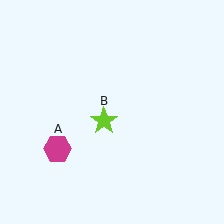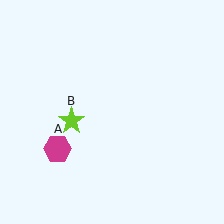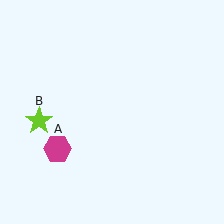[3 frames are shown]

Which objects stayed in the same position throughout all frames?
Magenta hexagon (object A) remained stationary.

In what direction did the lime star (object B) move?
The lime star (object B) moved left.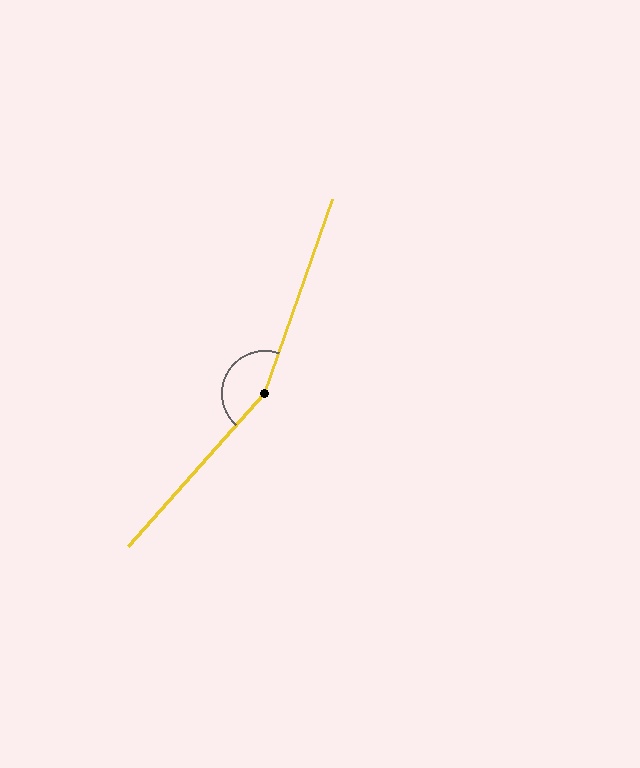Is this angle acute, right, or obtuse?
It is obtuse.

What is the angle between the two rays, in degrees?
Approximately 157 degrees.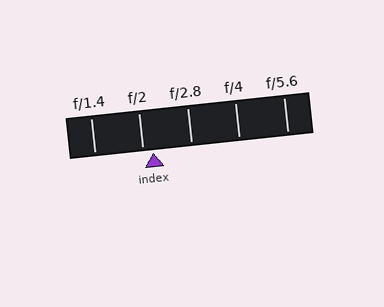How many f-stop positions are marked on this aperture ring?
There are 5 f-stop positions marked.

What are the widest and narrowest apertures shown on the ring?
The widest aperture shown is f/1.4 and the narrowest is f/5.6.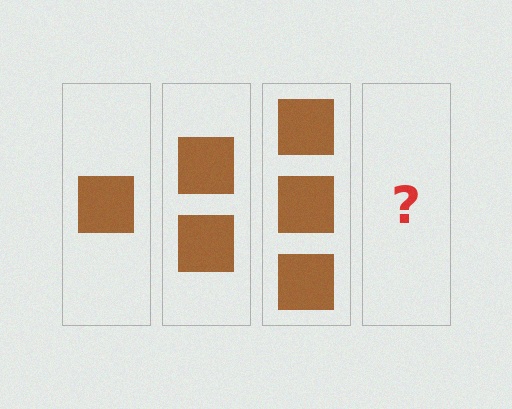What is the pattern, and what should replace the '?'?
The pattern is that each step adds one more square. The '?' should be 4 squares.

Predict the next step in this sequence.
The next step is 4 squares.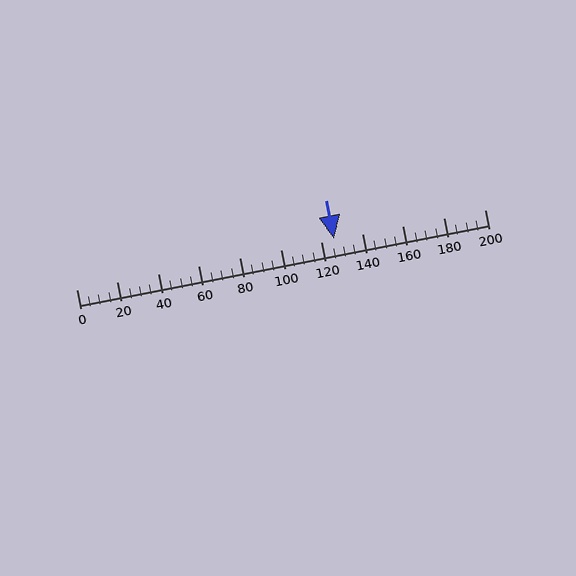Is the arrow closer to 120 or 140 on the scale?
The arrow is closer to 120.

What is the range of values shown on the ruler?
The ruler shows values from 0 to 200.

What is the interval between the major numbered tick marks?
The major tick marks are spaced 20 units apart.